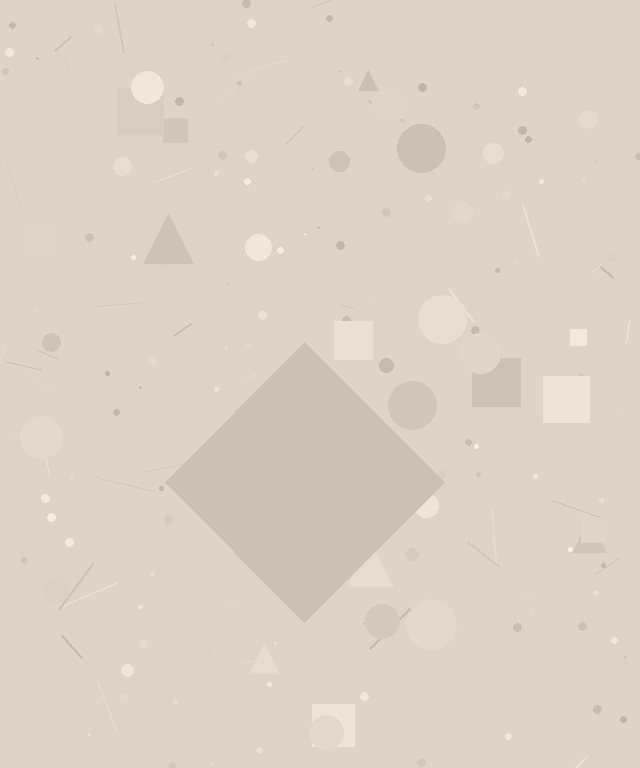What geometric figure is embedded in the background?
A diamond is embedded in the background.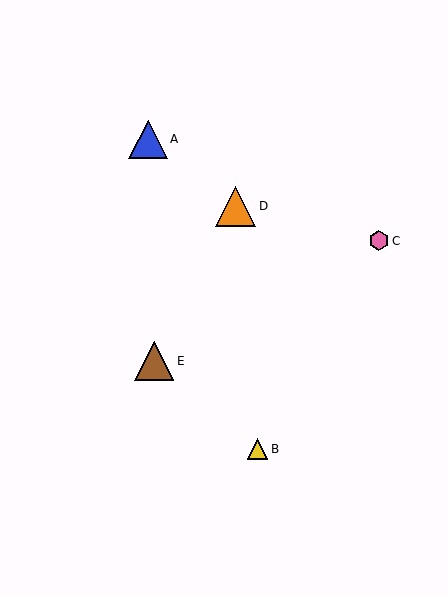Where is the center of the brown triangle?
The center of the brown triangle is at (154, 361).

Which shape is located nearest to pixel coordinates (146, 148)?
The blue triangle (labeled A) at (148, 139) is nearest to that location.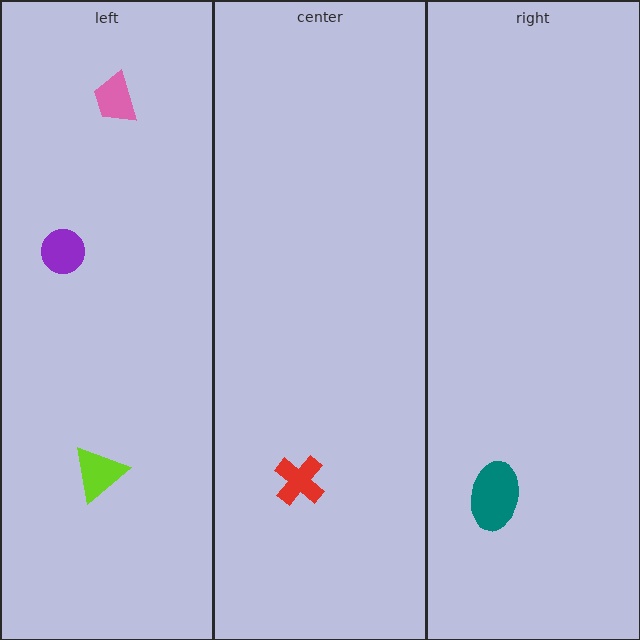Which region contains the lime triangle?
The left region.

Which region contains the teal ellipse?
The right region.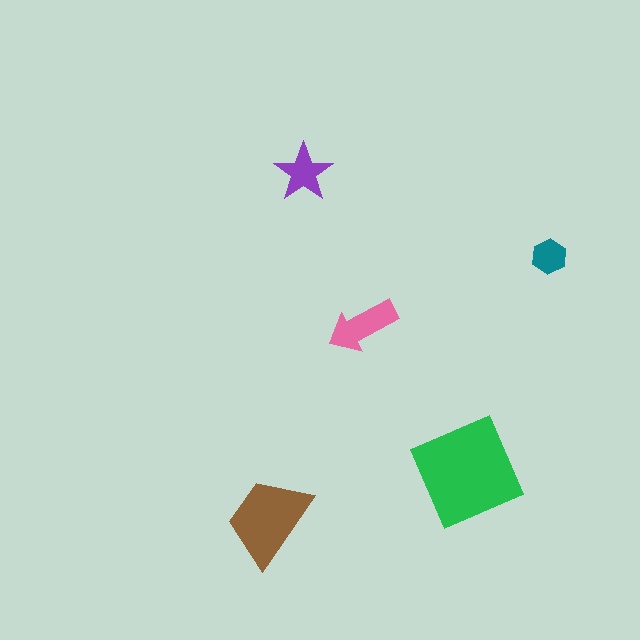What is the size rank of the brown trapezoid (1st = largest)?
2nd.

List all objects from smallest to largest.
The teal hexagon, the purple star, the pink arrow, the brown trapezoid, the green diamond.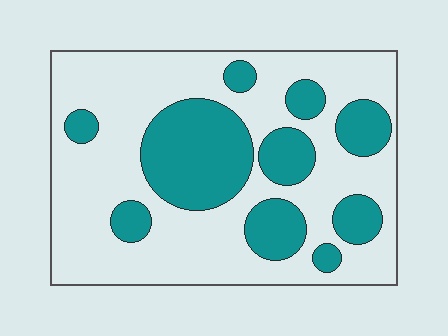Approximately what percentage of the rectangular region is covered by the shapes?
Approximately 30%.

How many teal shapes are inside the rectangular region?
10.